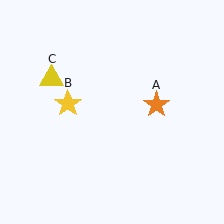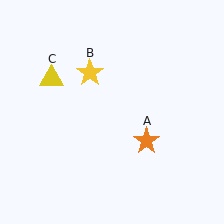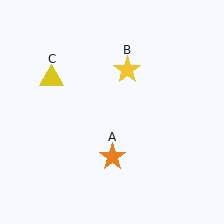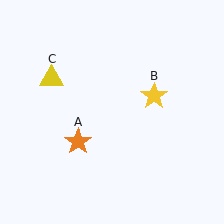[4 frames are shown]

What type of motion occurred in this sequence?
The orange star (object A), yellow star (object B) rotated clockwise around the center of the scene.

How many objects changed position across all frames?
2 objects changed position: orange star (object A), yellow star (object B).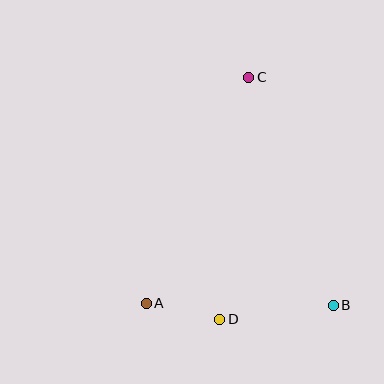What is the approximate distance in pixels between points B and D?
The distance between B and D is approximately 114 pixels.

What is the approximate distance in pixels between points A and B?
The distance between A and B is approximately 187 pixels.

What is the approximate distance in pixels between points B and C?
The distance between B and C is approximately 243 pixels.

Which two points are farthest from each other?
Points A and C are farthest from each other.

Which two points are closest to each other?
Points A and D are closest to each other.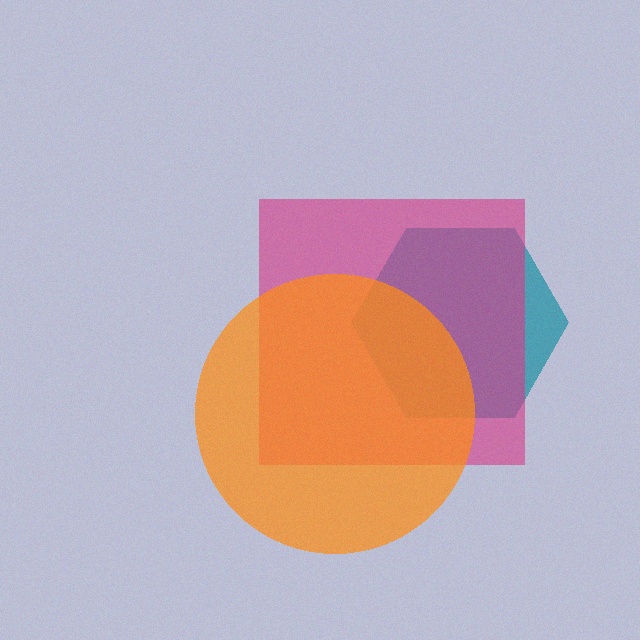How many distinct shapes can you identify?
There are 3 distinct shapes: a teal hexagon, a magenta square, an orange circle.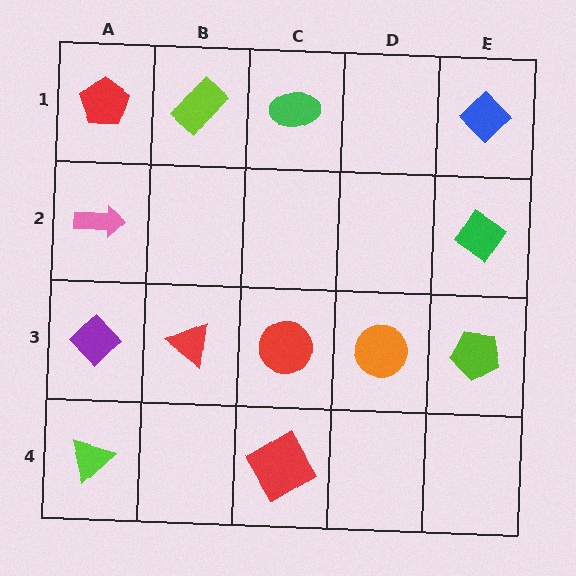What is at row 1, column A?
A red pentagon.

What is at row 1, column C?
A green ellipse.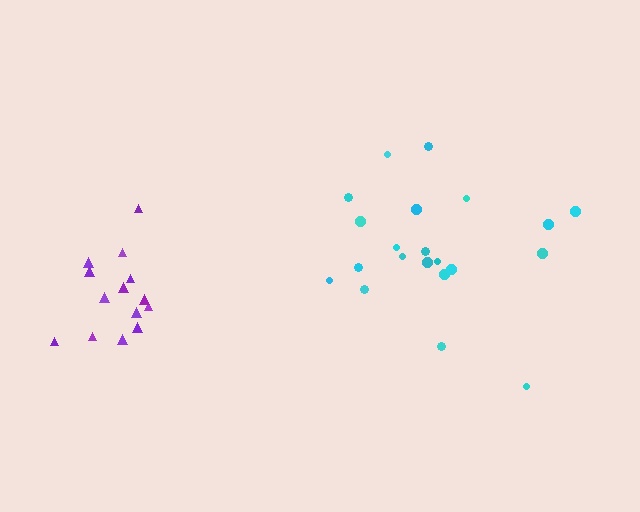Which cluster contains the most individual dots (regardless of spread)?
Cyan (21).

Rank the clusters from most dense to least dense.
purple, cyan.